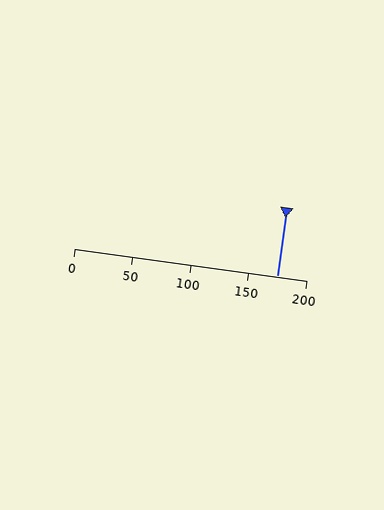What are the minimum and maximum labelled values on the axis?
The axis runs from 0 to 200.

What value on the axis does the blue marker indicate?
The marker indicates approximately 175.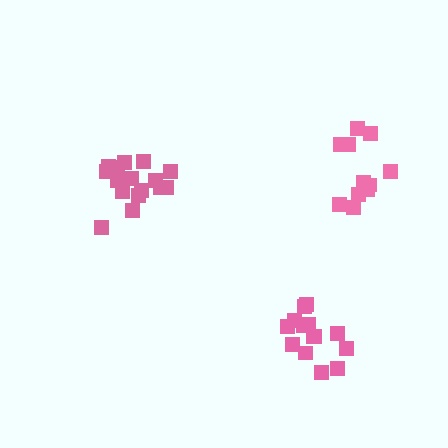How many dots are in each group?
Group 1: 11 dots, Group 2: 14 dots, Group 3: 17 dots (42 total).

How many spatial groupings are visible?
There are 3 spatial groupings.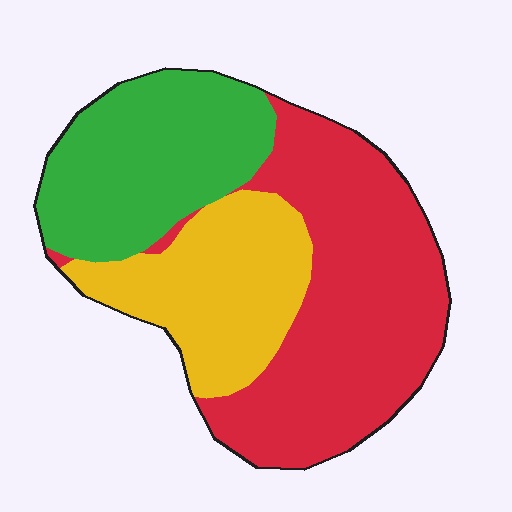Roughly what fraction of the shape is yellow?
Yellow covers 25% of the shape.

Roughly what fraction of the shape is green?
Green covers around 30% of the shape.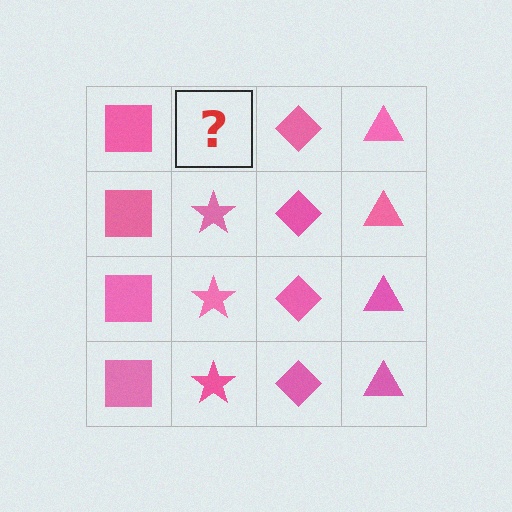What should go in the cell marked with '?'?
The missing cell should contain a pink star.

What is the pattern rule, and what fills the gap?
The rule is that each column has a consistent shape. The gap should be filled with a pink star.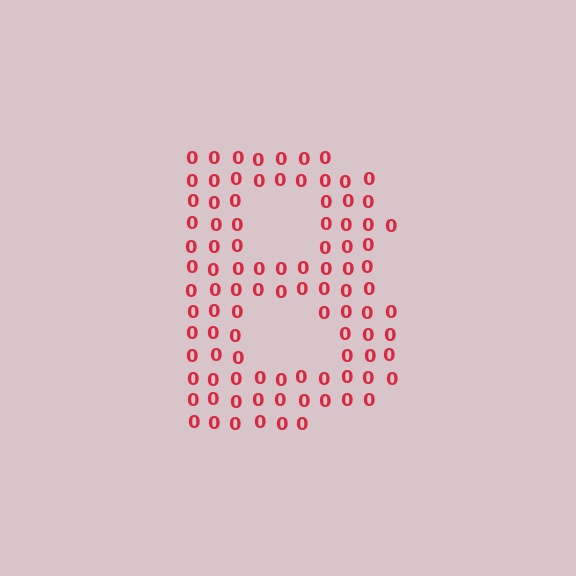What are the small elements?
The small elements are digit 0's.